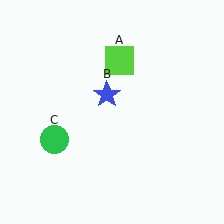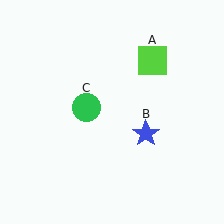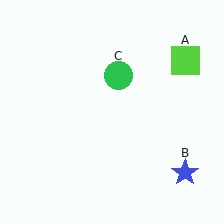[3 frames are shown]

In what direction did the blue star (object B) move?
The blue star (object B) moved down and to the right.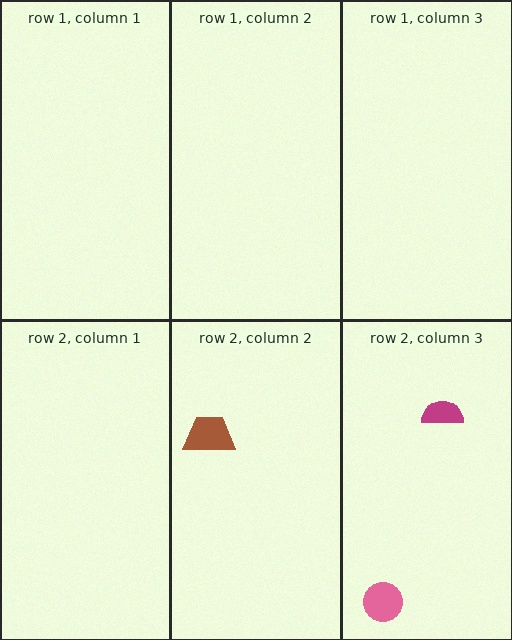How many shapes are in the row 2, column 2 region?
1.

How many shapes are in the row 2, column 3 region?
2.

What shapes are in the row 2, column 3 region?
The pink circle, the magenta semicircle.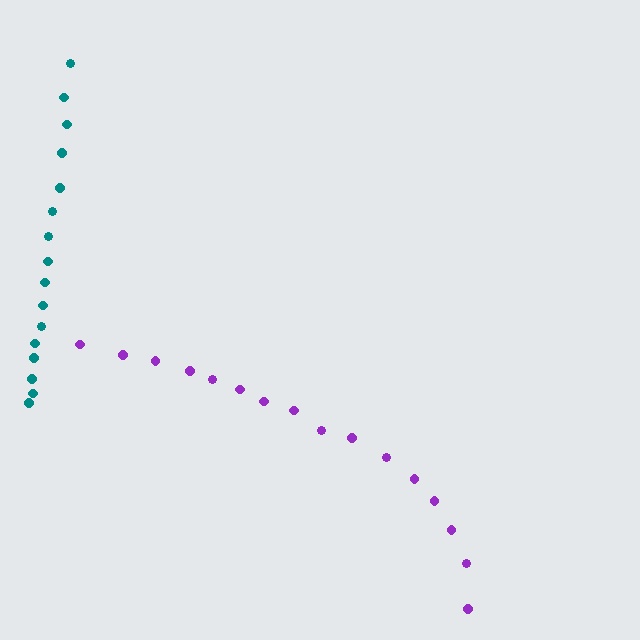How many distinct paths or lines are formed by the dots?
There are 2 distinct paths.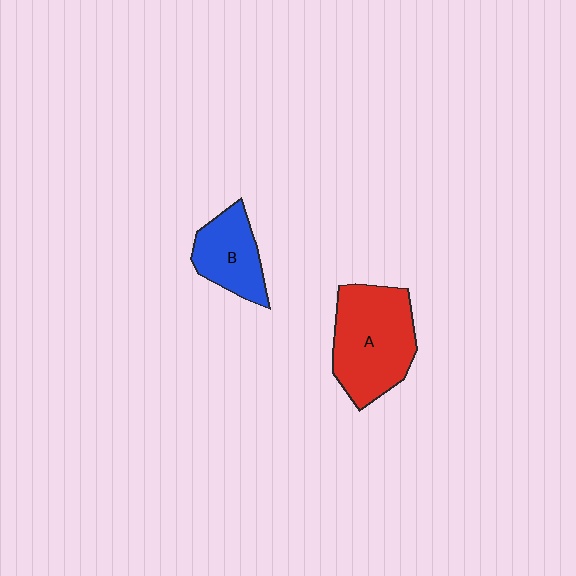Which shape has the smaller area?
Shape B (blue).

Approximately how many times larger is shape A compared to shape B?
Approximately 1.7 times.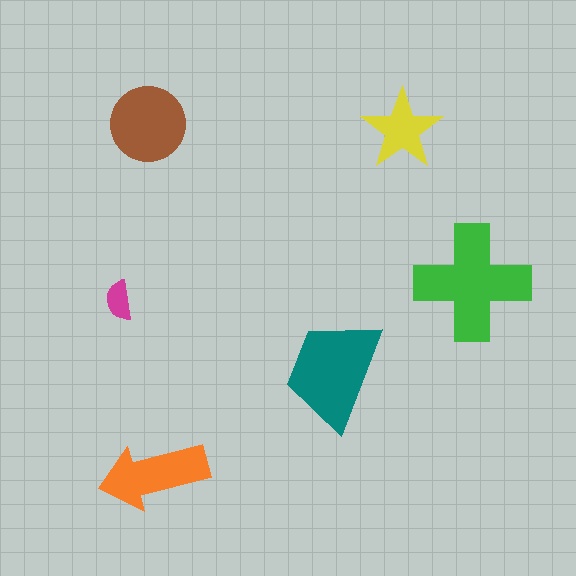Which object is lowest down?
The orange arrow is bottommost.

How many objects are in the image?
There are 6 objects in the image.